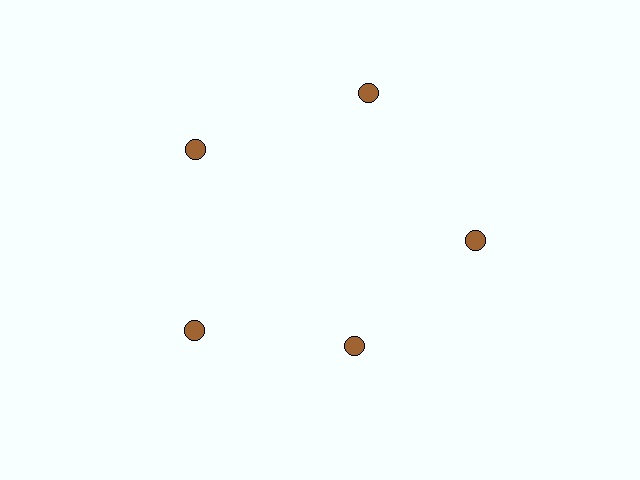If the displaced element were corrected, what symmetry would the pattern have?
It would have 5-fold rotational symmetry — the pattern would map onto itself every 72 degrees.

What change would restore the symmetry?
The symmetry would be restored by moving it outward, back onto the ring so that all 5 circles sit at equal angles and equal distance from the center.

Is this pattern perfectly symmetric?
No. The 5 brown circles are arranged in a ring, but one element near the 5 o'clock position is pulled inward toward the center, breaking the 5-fold rotational symmetry.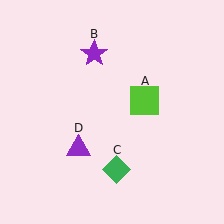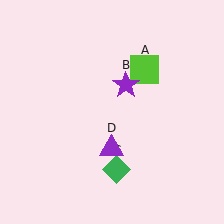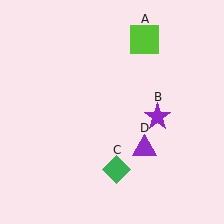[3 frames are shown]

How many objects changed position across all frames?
3 objects changed position: lime square (object A), purple star (object B), purple triangle (object D).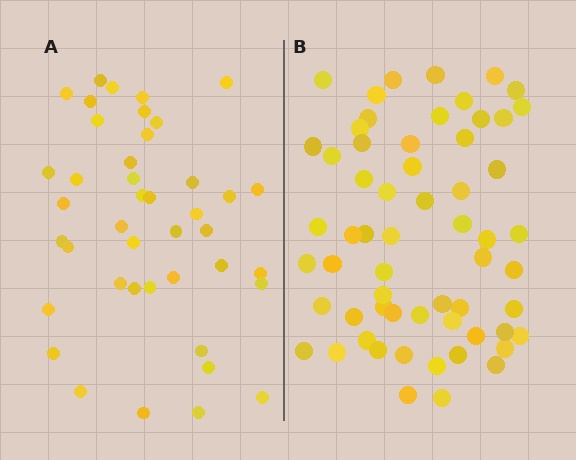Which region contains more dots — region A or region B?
Region B (the right region) has more dots.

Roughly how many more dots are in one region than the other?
Region B has approximately 20 more dots than region A.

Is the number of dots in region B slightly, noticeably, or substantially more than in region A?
Region B has noticeably more, but not dramatically so. The ratio is roughly 1.4 to 1.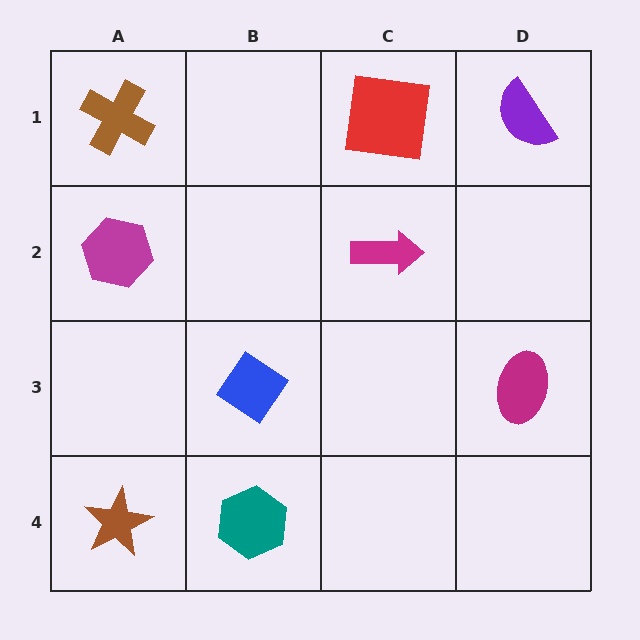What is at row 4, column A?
A brown star.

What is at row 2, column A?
A magenta hexagon.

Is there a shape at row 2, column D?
No, that cell is empty.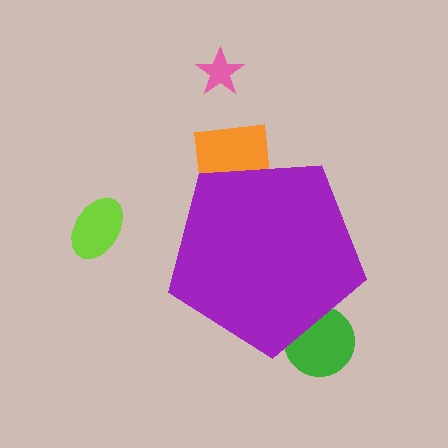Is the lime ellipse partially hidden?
No, the lime ellipse is fully visible.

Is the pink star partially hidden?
No, the pink star is fully visible.